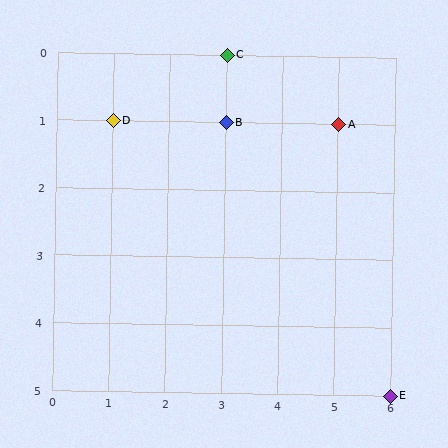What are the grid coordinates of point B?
Point B is at grid coordinates (3, 1).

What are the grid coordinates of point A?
Point A is at grid coordinates (5, 1).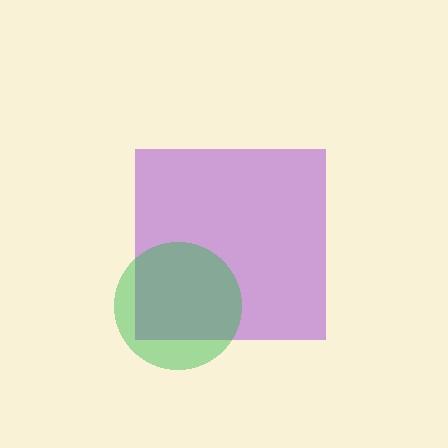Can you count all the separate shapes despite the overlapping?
Yes, there are 2 separate shapes.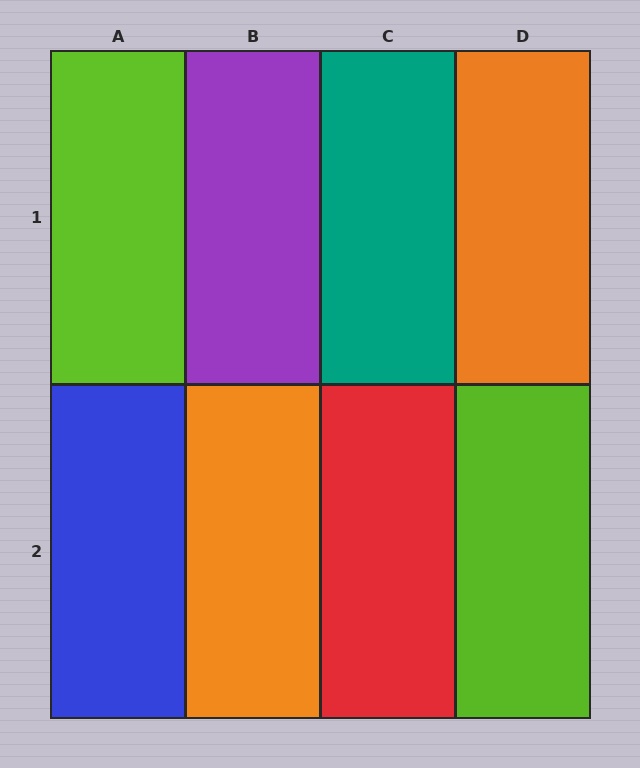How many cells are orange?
2 cells are orange.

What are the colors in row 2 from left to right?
Blue, orange, red, lime.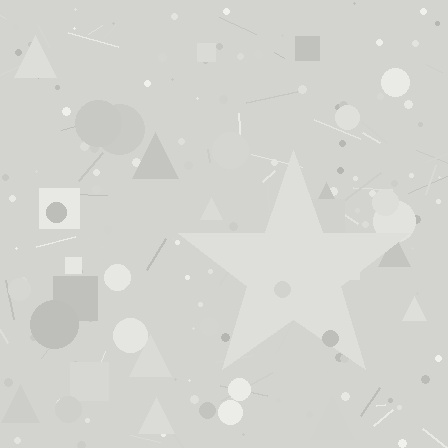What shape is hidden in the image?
A star is hidden in the image.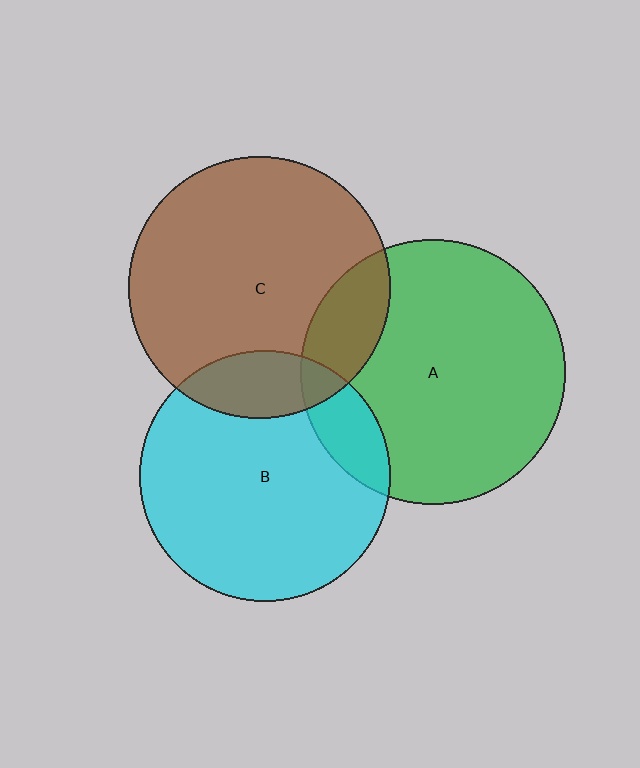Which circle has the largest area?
Circle A (green).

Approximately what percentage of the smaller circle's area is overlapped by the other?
Approximately 15%.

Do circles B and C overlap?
Yes.